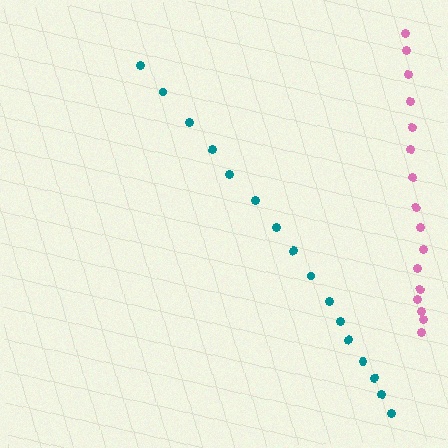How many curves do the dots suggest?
There are 2 distinct paths.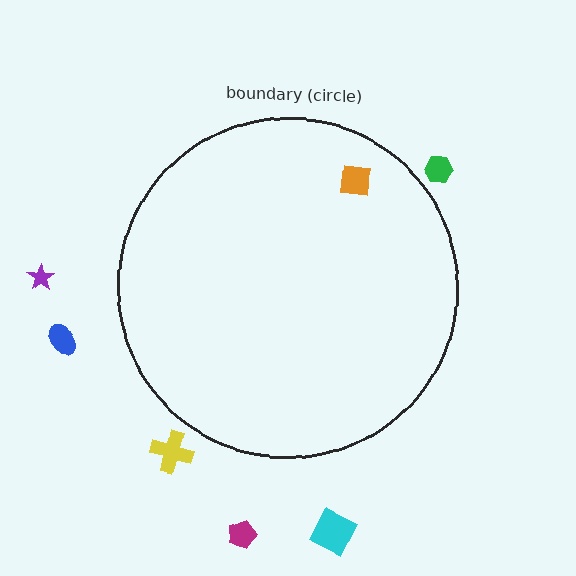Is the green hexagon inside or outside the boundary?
Outside.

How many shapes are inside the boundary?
1 inside, 6 outside.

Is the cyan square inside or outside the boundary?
Outside.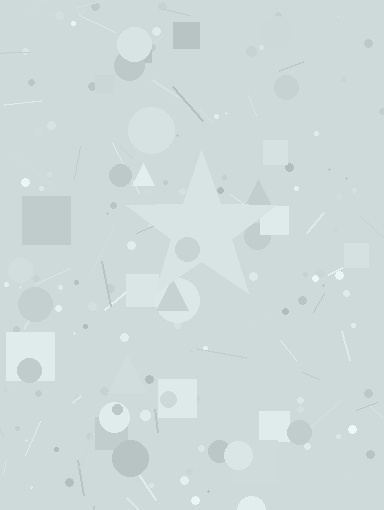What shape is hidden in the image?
A star is hidden in the image.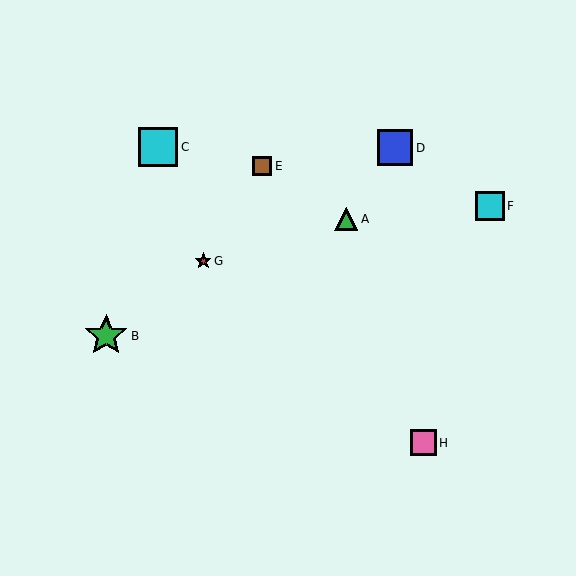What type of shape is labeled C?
Shape C is a cyan square.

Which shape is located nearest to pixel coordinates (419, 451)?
The pink square (labeled H) at (423, 443) is nearest to that location.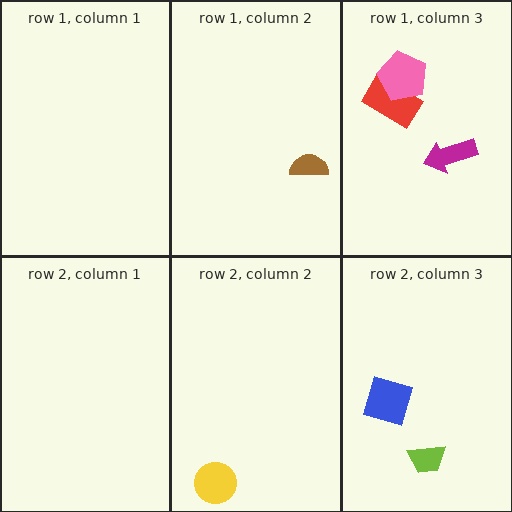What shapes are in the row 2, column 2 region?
The yellow circle.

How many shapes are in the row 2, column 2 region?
1.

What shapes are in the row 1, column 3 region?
The red rectangle, the magenta arrow, the pink pentagon.